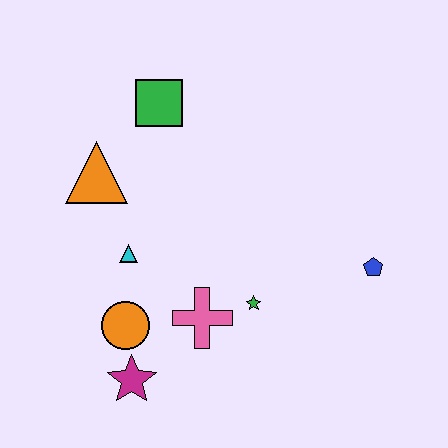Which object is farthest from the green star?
The green square is farthest from the green star.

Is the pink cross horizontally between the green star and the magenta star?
Yes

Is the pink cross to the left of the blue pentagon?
Yes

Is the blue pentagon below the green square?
Yes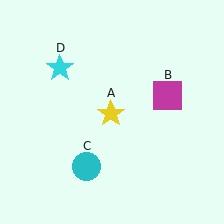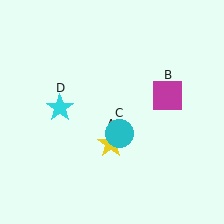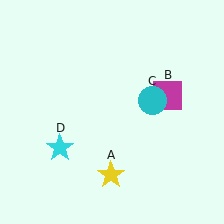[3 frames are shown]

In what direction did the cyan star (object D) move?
The cyan star (object D) moved down.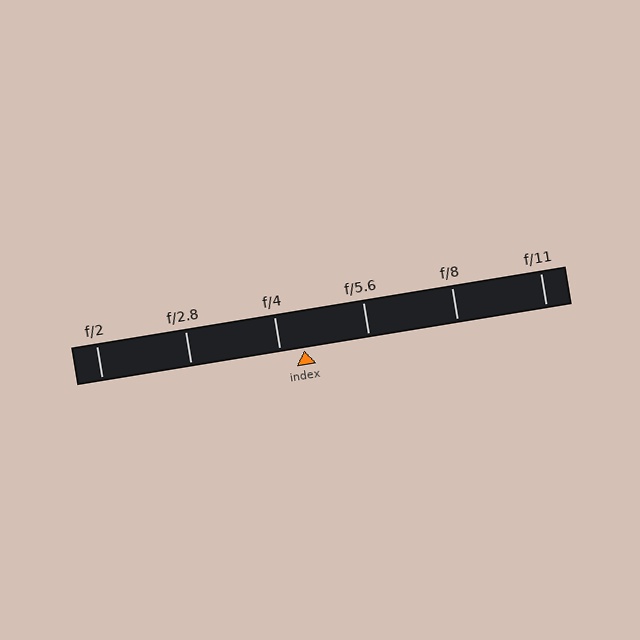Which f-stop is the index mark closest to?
The index mark is closest to f/4.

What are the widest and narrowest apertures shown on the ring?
The widest aperture shown is f/2 and the narrowest is f/11.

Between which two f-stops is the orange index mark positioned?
The index mark is between f/4 and f/5.6.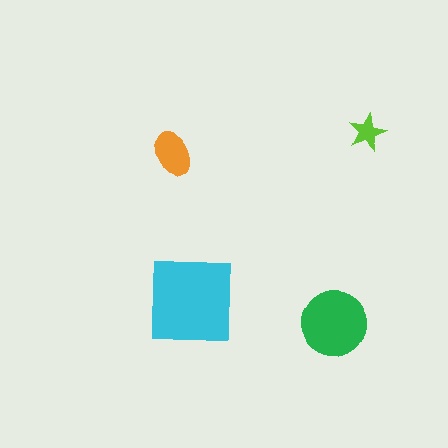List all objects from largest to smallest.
The cyan square, the green circle, the orange ellipse, the lime star.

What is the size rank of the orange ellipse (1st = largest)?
3rd.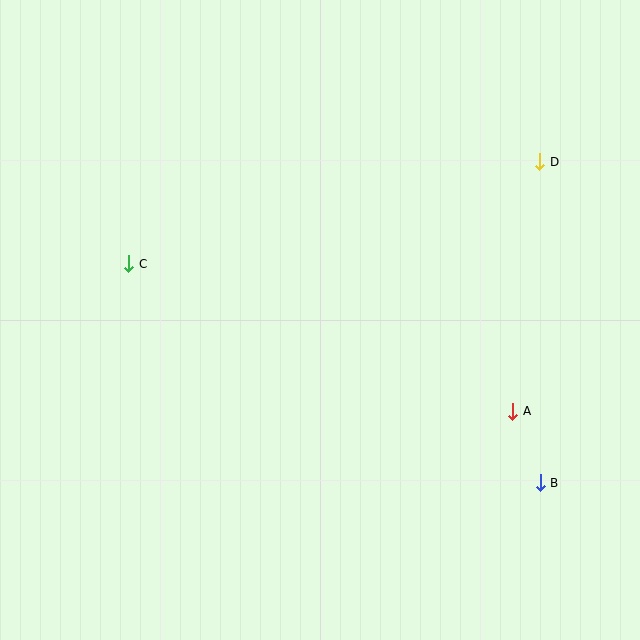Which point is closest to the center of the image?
Point C at (129, 264) is closest to the center.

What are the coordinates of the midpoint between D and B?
The midpoint between D and B is at (540, 322).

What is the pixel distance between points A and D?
The distance between A and D is 251 pixels.